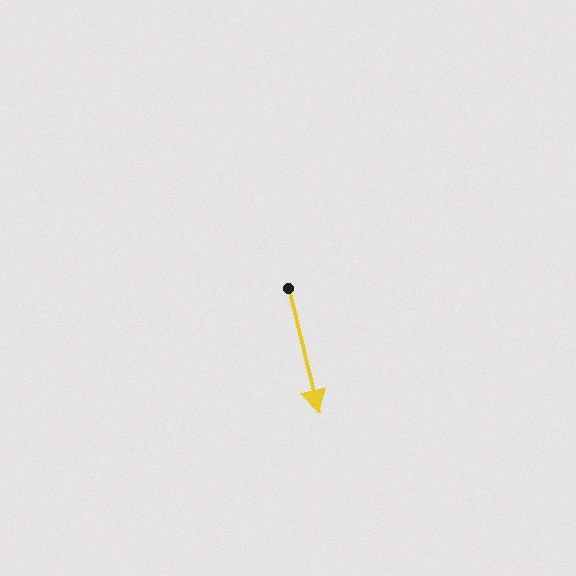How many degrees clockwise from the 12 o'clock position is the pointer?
Approximately 166 degrees.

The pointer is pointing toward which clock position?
Roughly 6 o'clock.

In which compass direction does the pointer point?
South.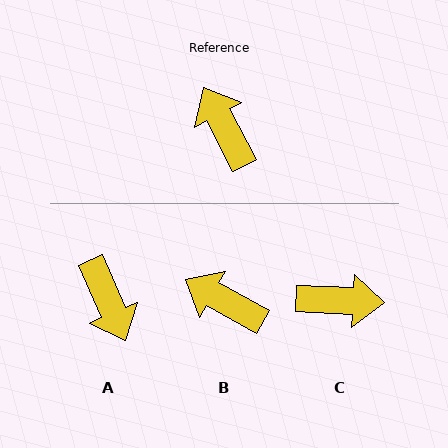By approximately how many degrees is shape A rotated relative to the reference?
Approximately 176 degrees counter-clockwise.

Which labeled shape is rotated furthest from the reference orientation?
A, about 176 degrees away.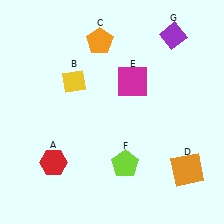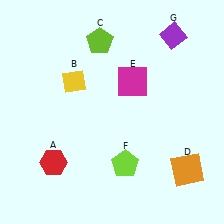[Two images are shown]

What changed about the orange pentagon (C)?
In Image 1, C is orange. In Image 2, it changed to lime.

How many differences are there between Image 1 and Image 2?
There is 1 difference between the two images.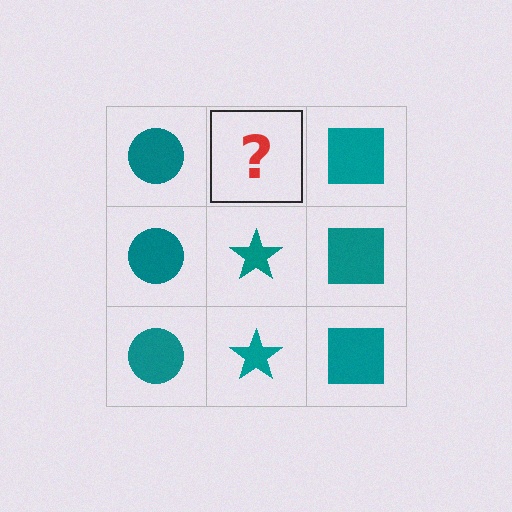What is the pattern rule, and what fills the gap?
The rule is that each column has a consistent shape. The gap should be filled with a teal star.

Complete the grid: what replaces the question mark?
The question mark should be replaced with a teal star.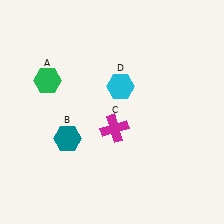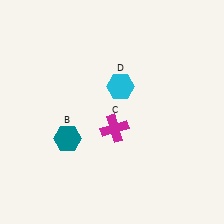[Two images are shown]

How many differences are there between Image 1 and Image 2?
There is 1 difference between the two images.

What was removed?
The green hexagon (A) was removed in Image 2.